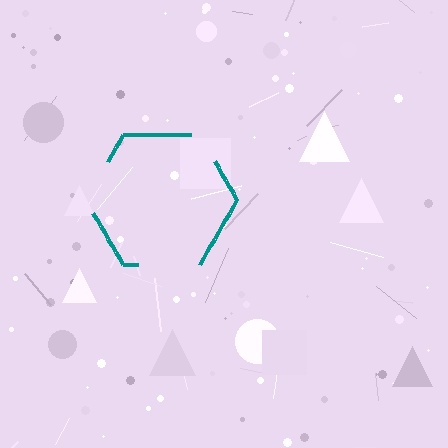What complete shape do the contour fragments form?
The contour fragments form a hexagon.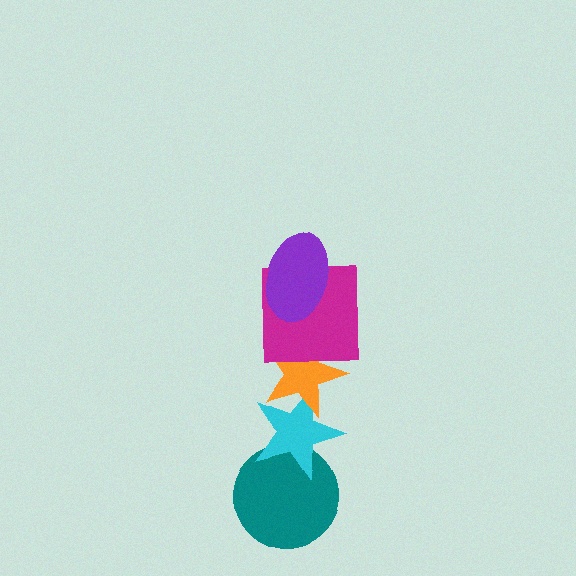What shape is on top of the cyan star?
The orange star is on top of the cyan star.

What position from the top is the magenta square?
The magenta square is 2nd from the top.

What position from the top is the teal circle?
The teal circle is 5th from the top.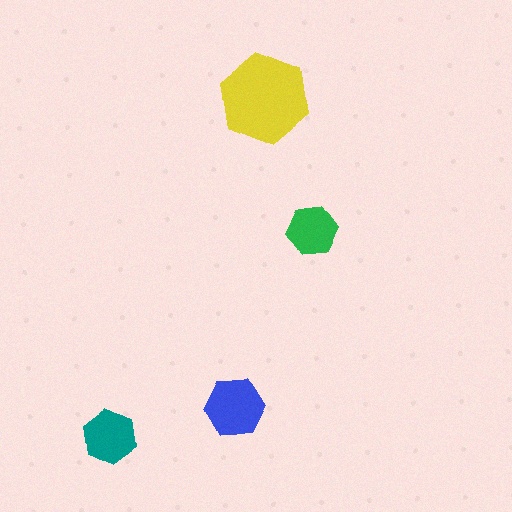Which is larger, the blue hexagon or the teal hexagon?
The blue one.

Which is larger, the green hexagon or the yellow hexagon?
The yellow one.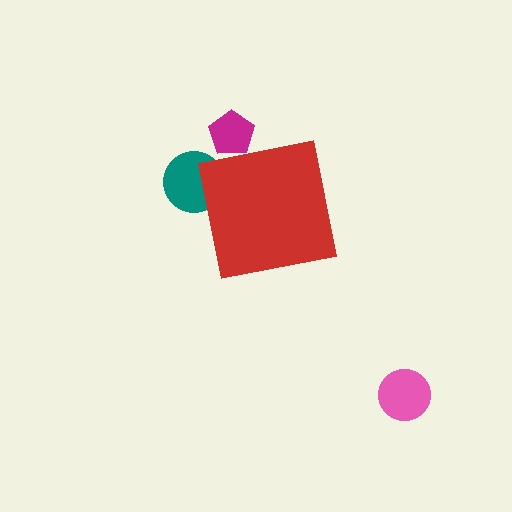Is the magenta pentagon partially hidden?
Yes, the magenta pentagon is partially hidden behind the red square.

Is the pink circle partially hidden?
No, the pink circle is fully visible.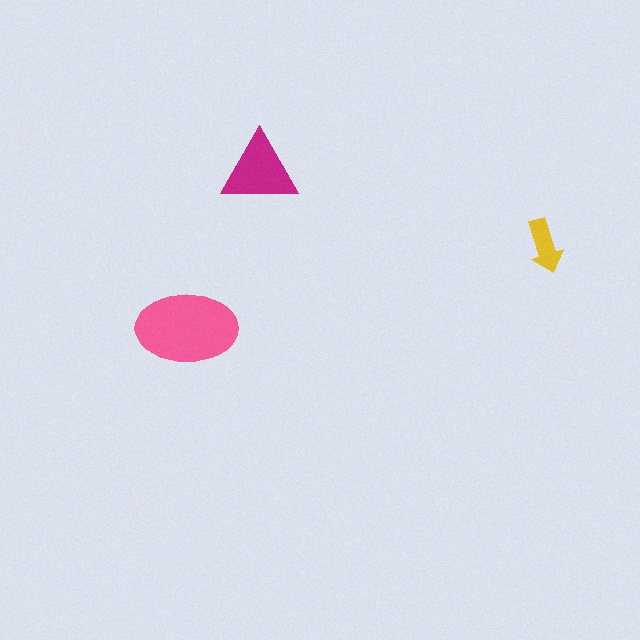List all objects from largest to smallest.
The pink ellipse, the magenta triangle, the yellow arrow.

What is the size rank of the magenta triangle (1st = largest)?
2nd.